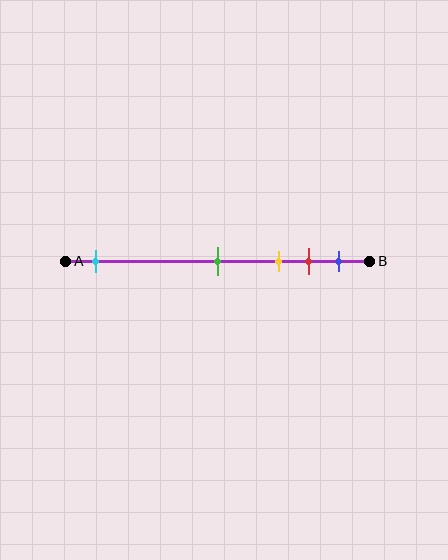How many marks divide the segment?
There are 5 marks dividing the segment.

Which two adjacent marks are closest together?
The red and blue marks are the closest adjacent pair.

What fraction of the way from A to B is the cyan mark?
The cyan mark is approximately 10% (0.1) of the way from A to B.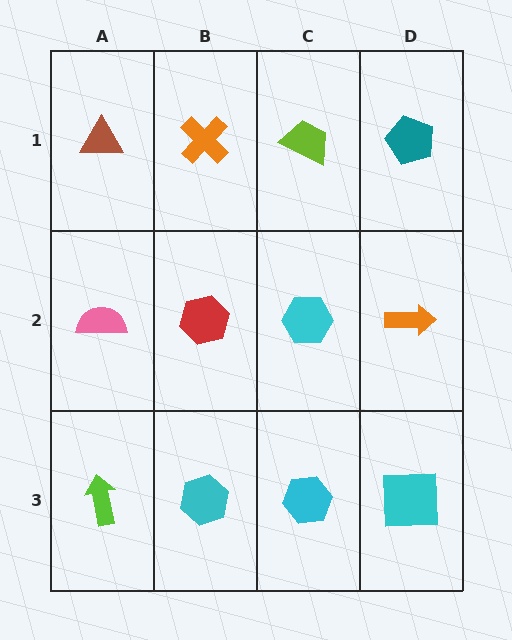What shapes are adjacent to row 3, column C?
A cyan hexagon (row 2, column C), a cyan hexagon (row 3, column B), a cyan square (row 3, column D).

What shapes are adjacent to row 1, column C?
A cyan hexagon (row 2, column C), an orange cross (row 1, column B), a teal pentagon (row 1, column D).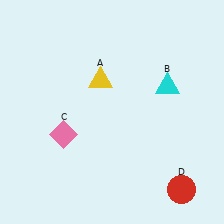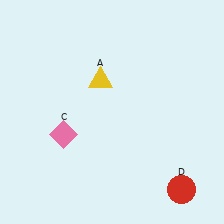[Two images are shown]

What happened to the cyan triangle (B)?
The cyan triangle (B) was removed in Image 2. It was in the top-right area of Image 1.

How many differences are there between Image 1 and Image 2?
There is 1 difference between the two images.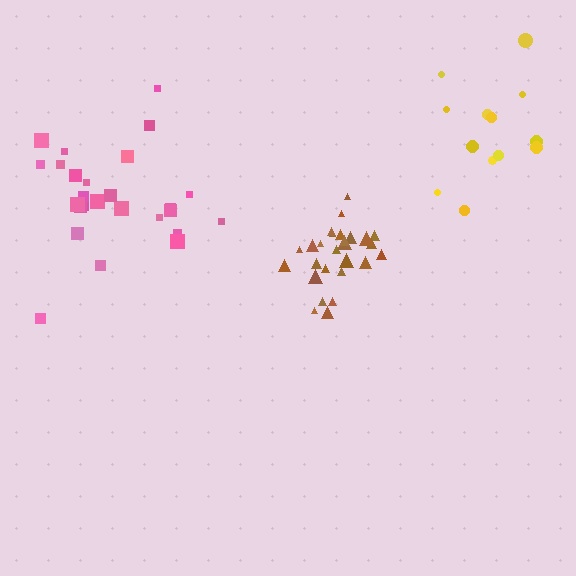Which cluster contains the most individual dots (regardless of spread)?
Brown (27).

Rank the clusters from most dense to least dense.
brown, pink, yellow.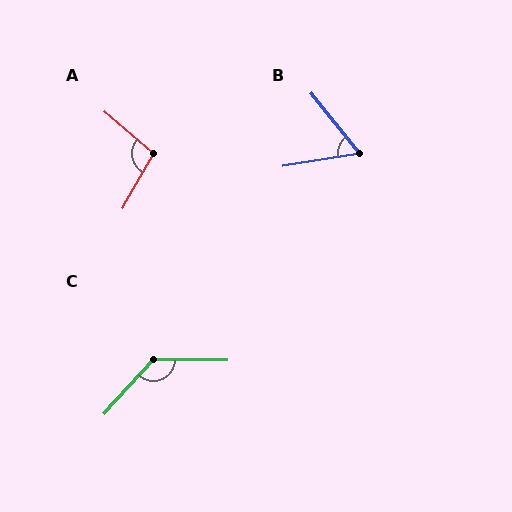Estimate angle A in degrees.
Approximately 101 degrees.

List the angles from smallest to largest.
B (61°), A (101°), C (132°).